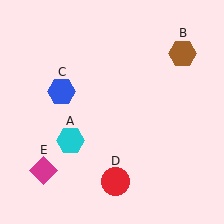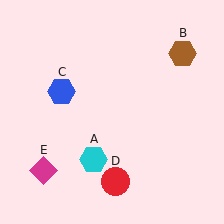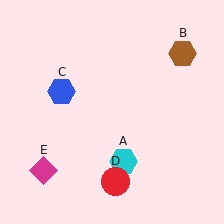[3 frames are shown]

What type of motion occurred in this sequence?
The cyan hexagon (object A) rotated counterclockwise around the center of the scene.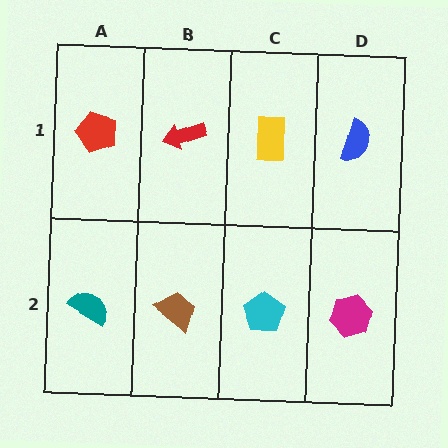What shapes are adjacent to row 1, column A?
A teal semicircle (row 2, column A), a red arrow (row 1, column B).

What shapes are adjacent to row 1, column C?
A cyan pentagon (row 2, column C), a red arrow (row 1, column B), a blue semicircle (row 1, column D).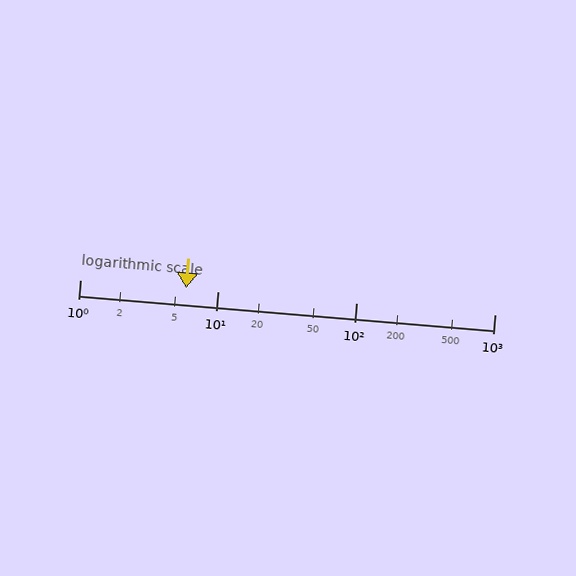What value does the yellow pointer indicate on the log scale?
The pointer indicates approximately 5.9.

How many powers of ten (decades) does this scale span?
The scale spans 3 decades, from 1 to 1000.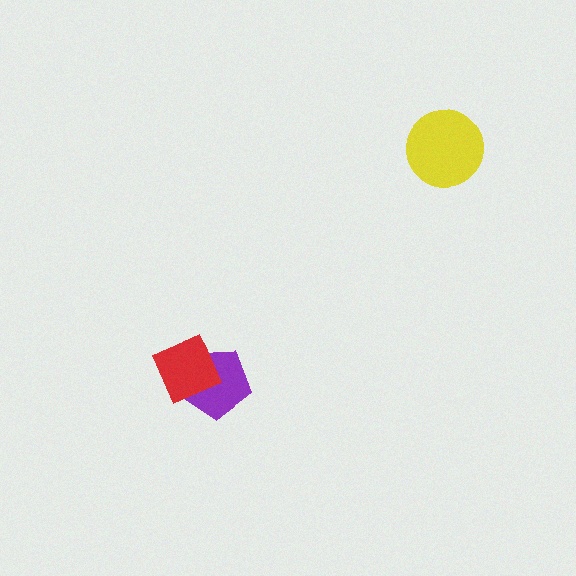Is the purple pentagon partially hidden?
Yes, it is partially covered by another shape.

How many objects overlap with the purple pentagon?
1 object overlaps with the purple pentagon.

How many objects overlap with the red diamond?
1 object overlaps with the red diamond.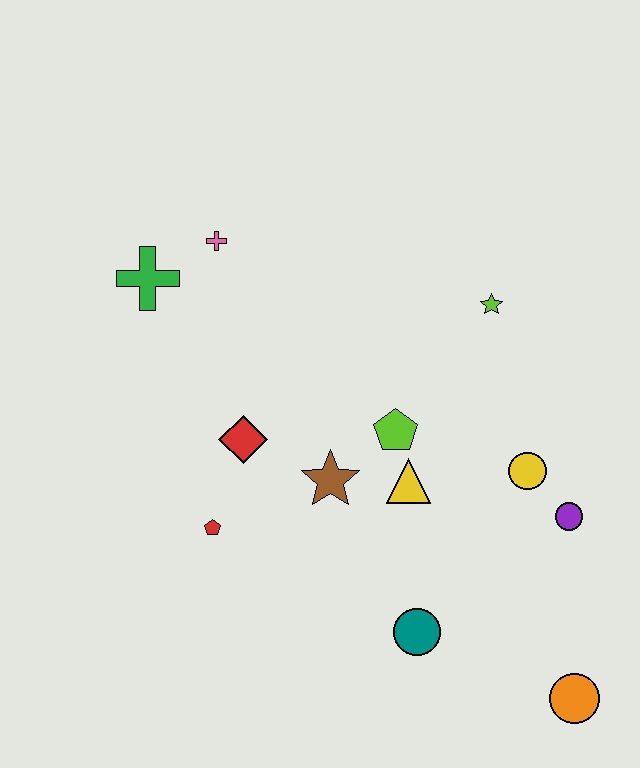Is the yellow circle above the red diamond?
No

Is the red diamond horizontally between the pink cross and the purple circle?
Yes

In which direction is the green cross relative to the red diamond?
The green cross is above the red diamond.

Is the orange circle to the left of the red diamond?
No